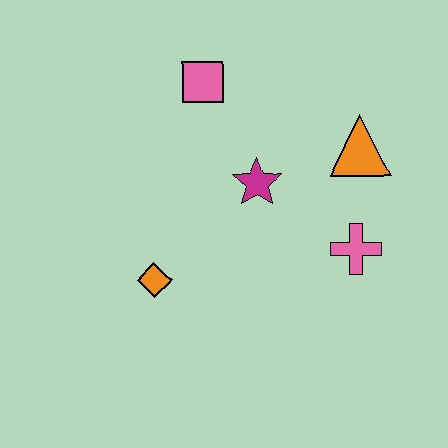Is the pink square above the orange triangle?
Yes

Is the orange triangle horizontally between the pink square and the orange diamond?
No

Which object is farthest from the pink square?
The pink cross is farthest from the pink square.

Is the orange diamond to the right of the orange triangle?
No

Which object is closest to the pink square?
The magenta star is closest to the pink square.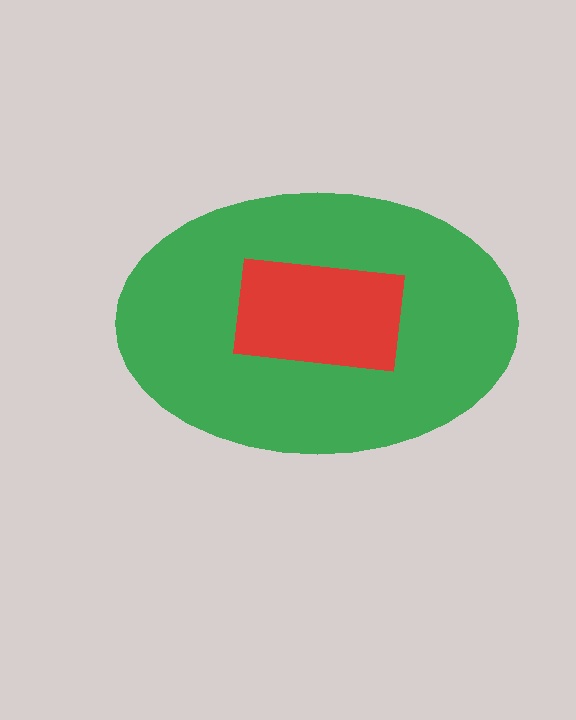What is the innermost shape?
The red rectangle.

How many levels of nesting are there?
2.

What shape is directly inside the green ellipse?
The red rectangle.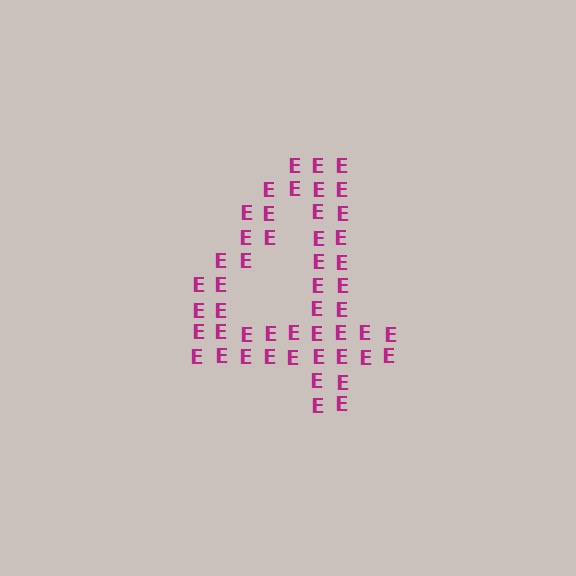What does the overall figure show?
The overall figure shows the digit 4.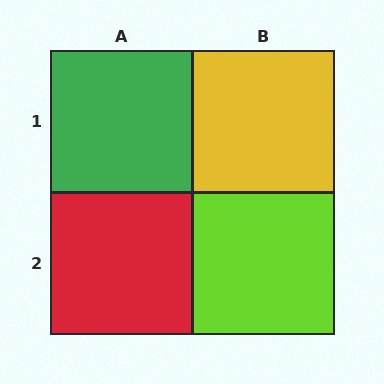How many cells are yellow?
1 cell is yellow.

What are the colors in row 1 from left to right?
Green, yellow.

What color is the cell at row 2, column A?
Red.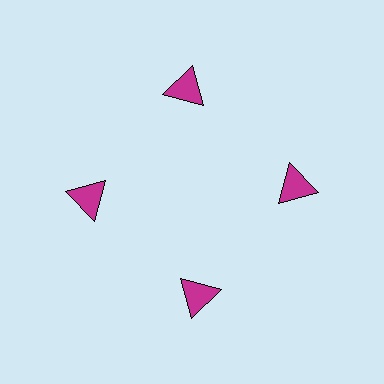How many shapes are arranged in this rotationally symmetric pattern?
There are 4 shapes, arranged in 4 groups of 1.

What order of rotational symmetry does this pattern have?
This pattern has 4-fold rotational symmetry.